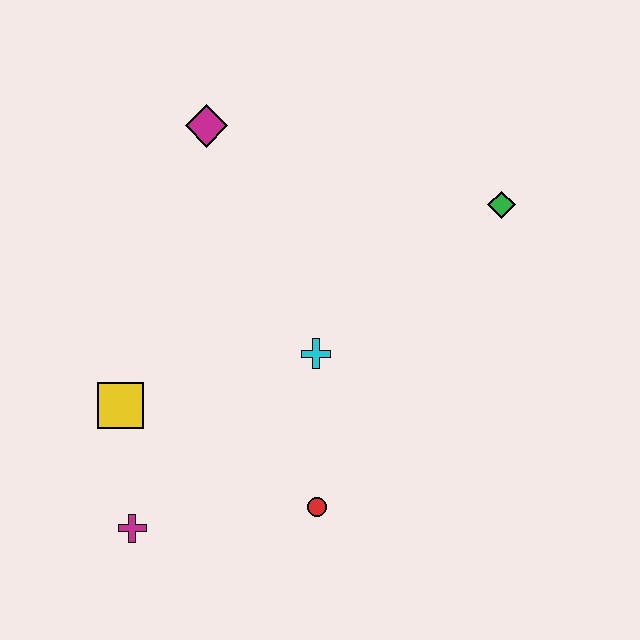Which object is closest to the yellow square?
The magenta cross is closest to the yellow square.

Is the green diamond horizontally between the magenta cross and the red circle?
No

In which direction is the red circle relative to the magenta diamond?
The red circle is below the magenta diamond.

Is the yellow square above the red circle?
Yes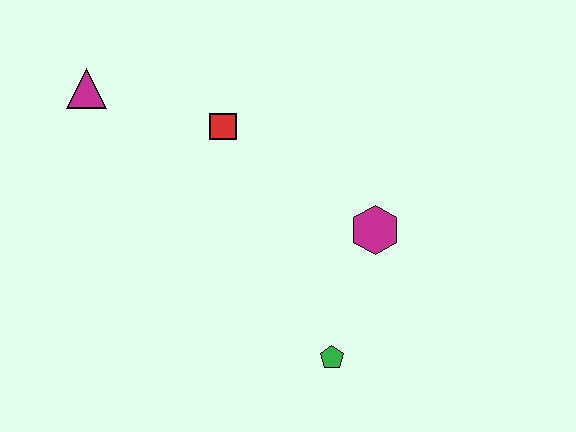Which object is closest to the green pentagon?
The magenta hexagon is closest to the green pentagon.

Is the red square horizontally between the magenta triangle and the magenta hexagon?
Yes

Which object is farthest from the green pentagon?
The magenta triangle is farthest from the green pentagon.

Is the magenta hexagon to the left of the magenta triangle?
No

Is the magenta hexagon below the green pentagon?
No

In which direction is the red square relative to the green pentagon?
The red square is above the green pentagon.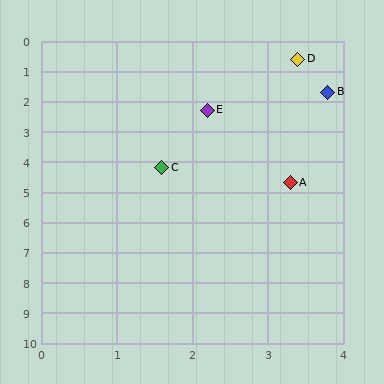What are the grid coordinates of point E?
Point E is at approximately (2.2, 2.3).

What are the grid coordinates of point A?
Point A is at approximately (3.3, 4.7).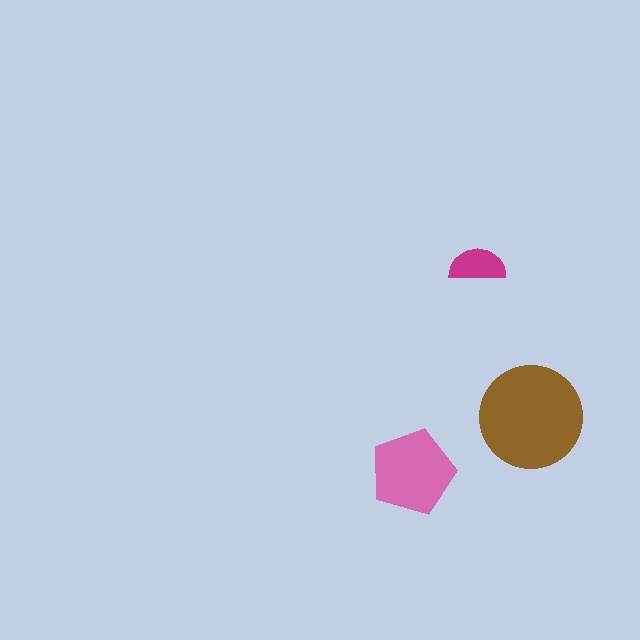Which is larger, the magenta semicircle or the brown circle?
The brown circle.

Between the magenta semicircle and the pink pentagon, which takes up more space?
The pink pentagon.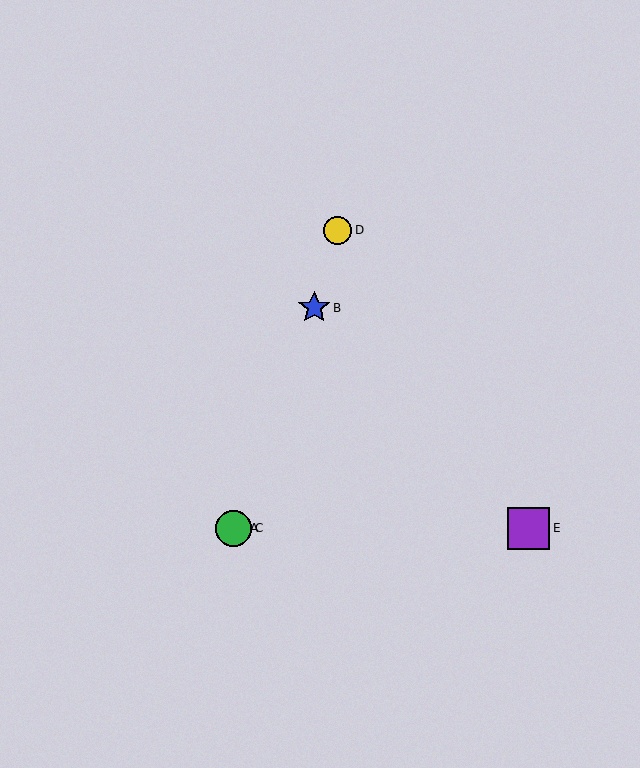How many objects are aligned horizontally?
3 objects (A, C, E) are aligned horizontally.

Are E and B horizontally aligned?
No, E is at y≈528 and B is at y≈308.